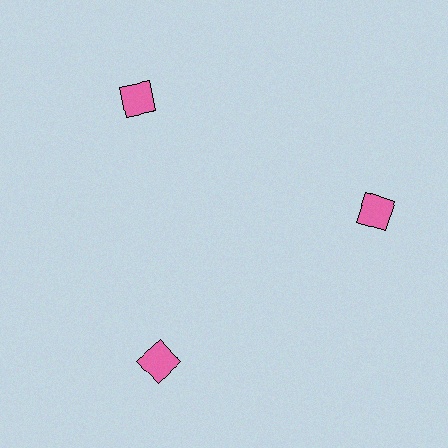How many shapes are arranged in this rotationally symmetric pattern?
There are 3 shapes, arranged in 3 groups of 1.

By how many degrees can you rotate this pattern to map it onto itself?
The pattern maps onto itself every 120 degrees of rotation.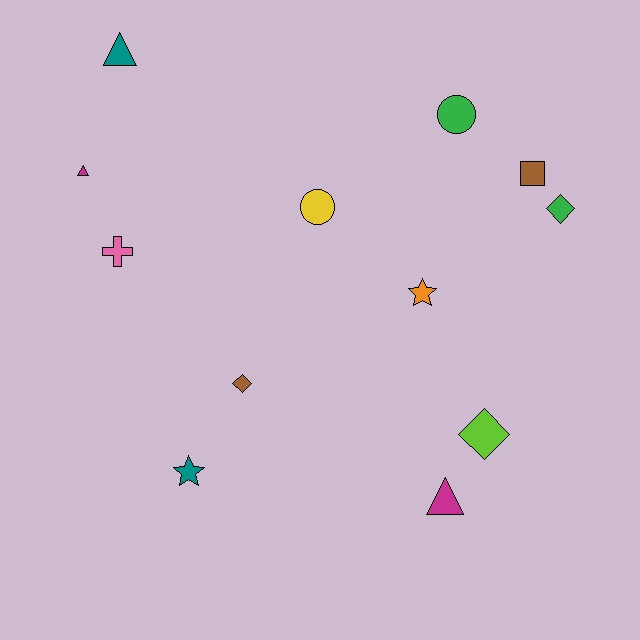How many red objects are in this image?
There are no red objects.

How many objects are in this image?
There are 12 objects.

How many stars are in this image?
There are 2 stars.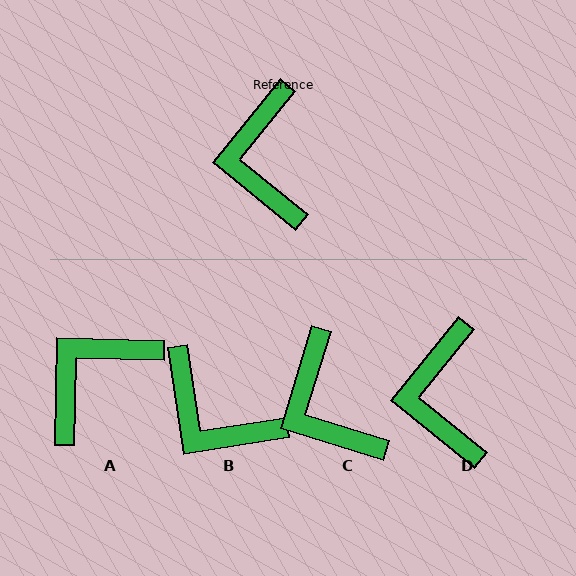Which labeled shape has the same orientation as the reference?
D.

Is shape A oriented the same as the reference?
No, it is off by about 52 degrees.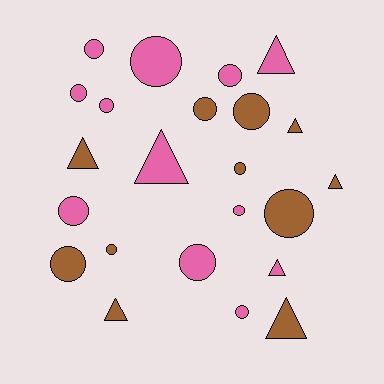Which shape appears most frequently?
Circle, with 15 objects.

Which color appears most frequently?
Pink, with 12 objects.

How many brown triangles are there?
There are 5 brown triangles.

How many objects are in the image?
There are 23 objects.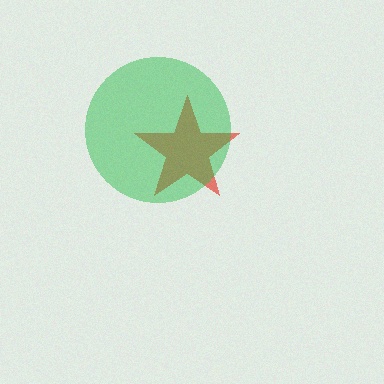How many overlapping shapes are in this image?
There are 2 overlapping shapes in the image.